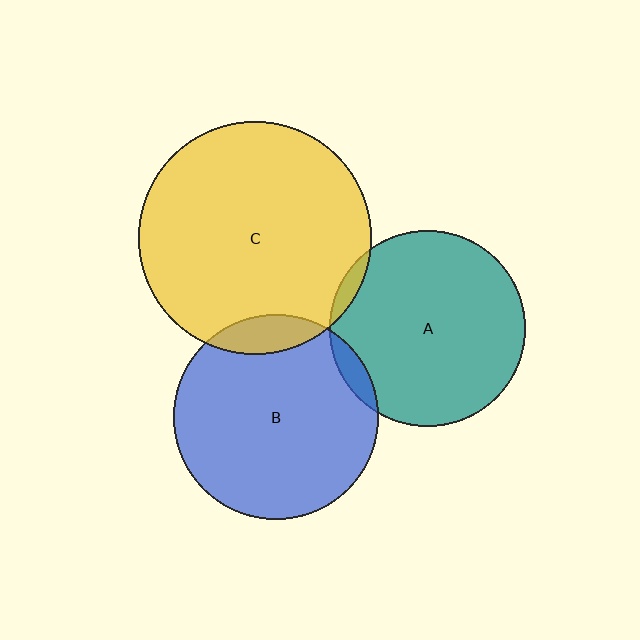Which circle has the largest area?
Circle C (yellow).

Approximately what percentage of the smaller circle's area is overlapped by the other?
Approximately 5%.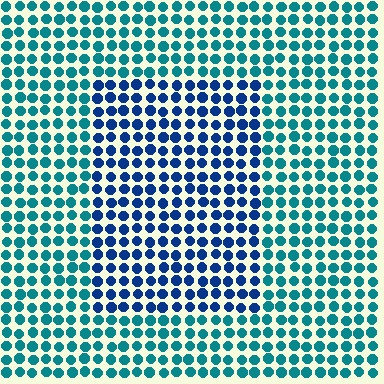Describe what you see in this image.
The image is filled with small teal elements in a uniform arrangement. A rectangle-shaped region is visible where the elements are tinted to a slightly different hue, forming a subtle color boundary.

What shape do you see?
I see a rectangle.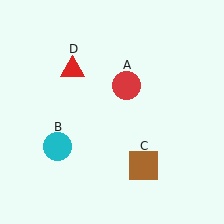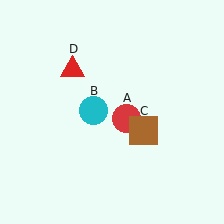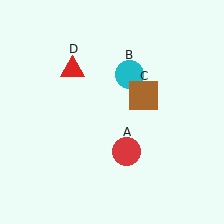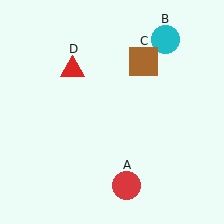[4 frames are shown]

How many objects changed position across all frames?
3 objects changed position: red circle (object A), cyan circle (object B), brown square (object C).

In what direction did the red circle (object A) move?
The red circle (object A) moved down.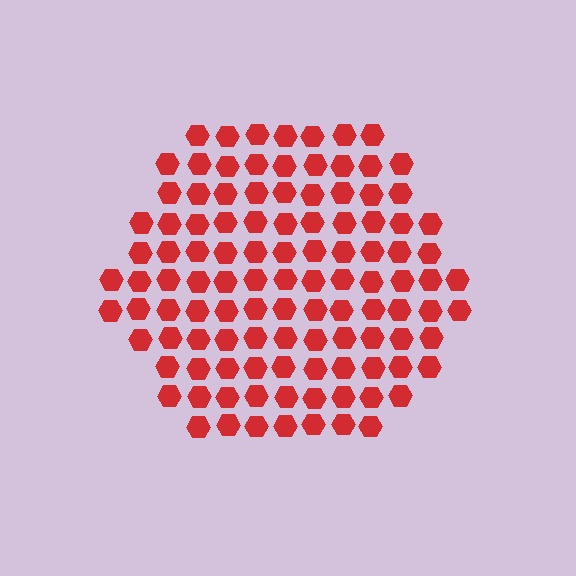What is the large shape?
The large shape is a hexagon.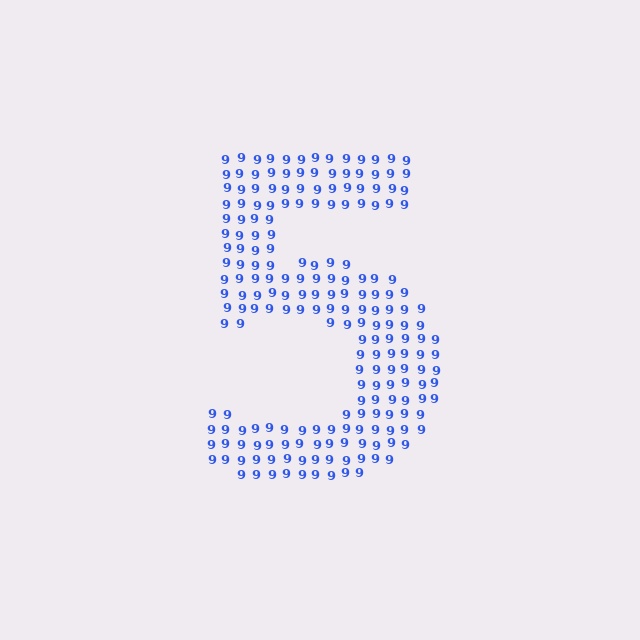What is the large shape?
The large shape is the digit 5.